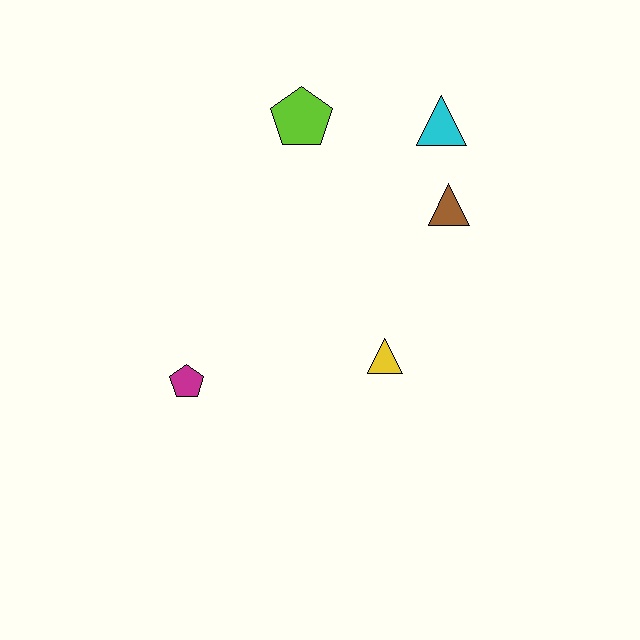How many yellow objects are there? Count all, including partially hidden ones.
There is 1 yellow object.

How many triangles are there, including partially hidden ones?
There are 3 triangles.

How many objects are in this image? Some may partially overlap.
There are 5 objects.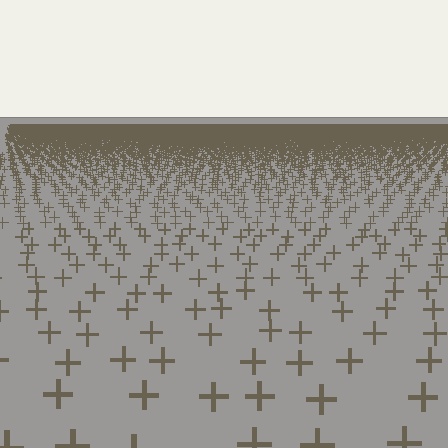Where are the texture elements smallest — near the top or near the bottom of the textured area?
Near the top.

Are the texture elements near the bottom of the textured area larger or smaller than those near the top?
Larger. Near the bottom, elements are closer to the viewer and appear at a bigger on-screen size.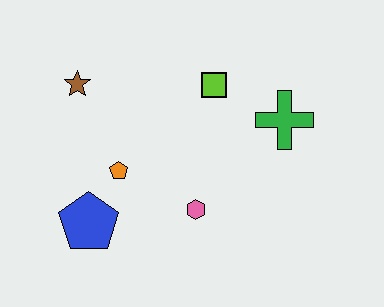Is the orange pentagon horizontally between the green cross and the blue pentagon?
Yes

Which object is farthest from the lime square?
The blue pentagon is farthest from the lime square.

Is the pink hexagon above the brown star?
No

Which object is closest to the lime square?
The green cross is closest to the lime square.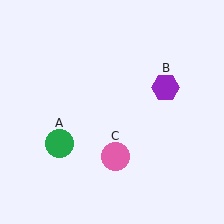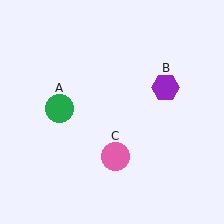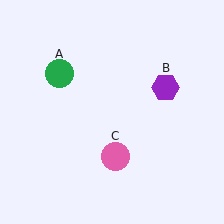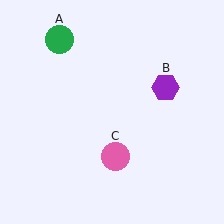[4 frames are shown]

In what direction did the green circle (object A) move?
The green circle (object A) moved up.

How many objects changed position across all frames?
1 object changed position: green circle (object A).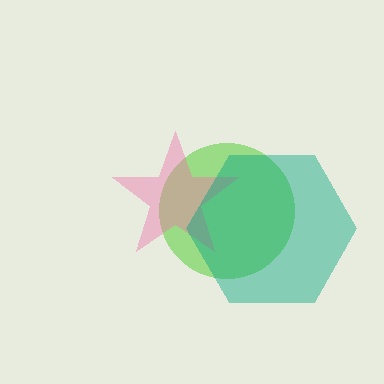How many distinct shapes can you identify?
There are 3 distinct shapes: a lime circle, a pink star, a teal hexagon.